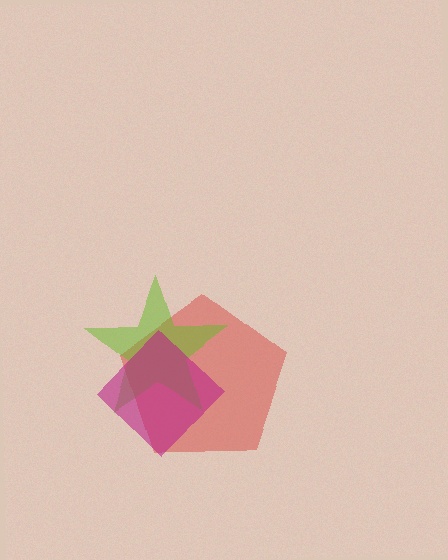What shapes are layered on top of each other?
The layered shapes are: a red pentagon, a lime star, a magenta diamond.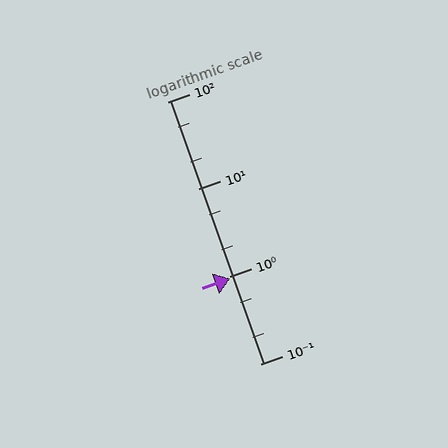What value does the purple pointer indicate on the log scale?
The pointer indicates approximately 0.95.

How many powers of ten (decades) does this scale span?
The scale spans 3 decades, from 0.1 to 100.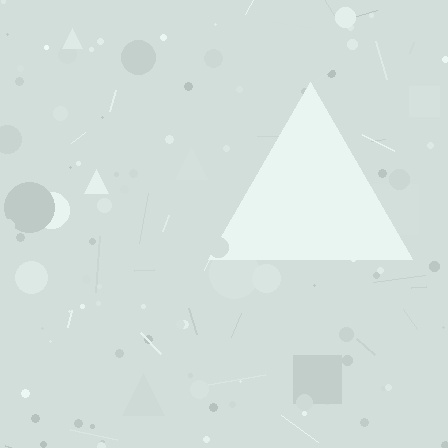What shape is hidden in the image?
A triangle is hidden in the image.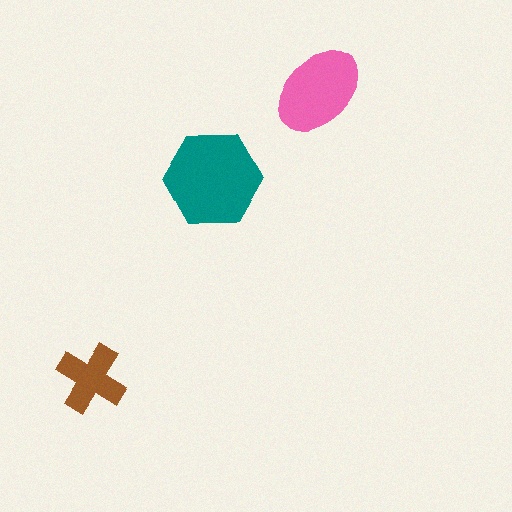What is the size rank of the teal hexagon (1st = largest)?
1st.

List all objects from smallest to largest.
The brown cross, the pink ellipse, the teal hexagon.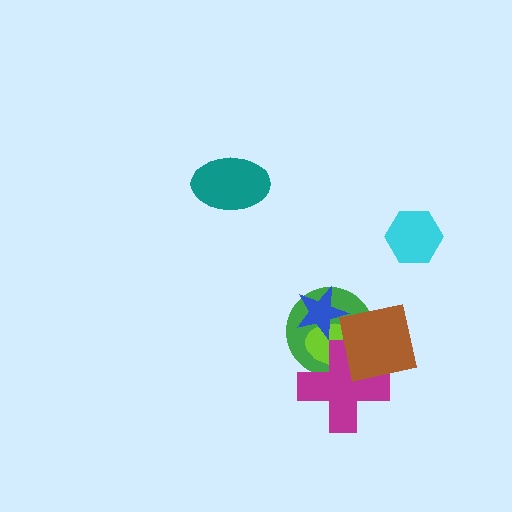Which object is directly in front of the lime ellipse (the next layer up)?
The magenta cross is directly in front of the lime ellipse.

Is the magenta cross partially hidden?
Yes, it is partially covered by another shape.